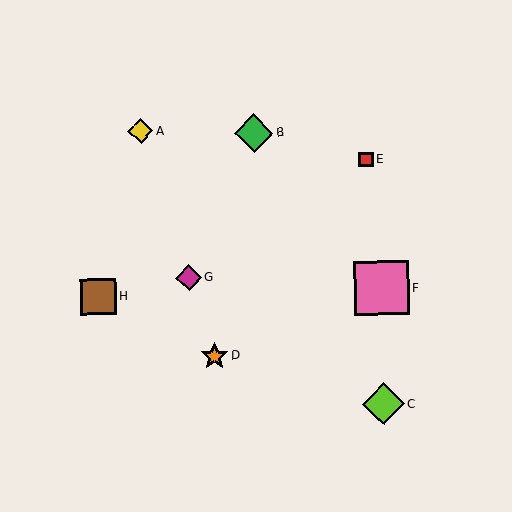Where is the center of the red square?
The center of the red square is at (366, 159).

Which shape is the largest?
The pink square (labeled F) is the largest.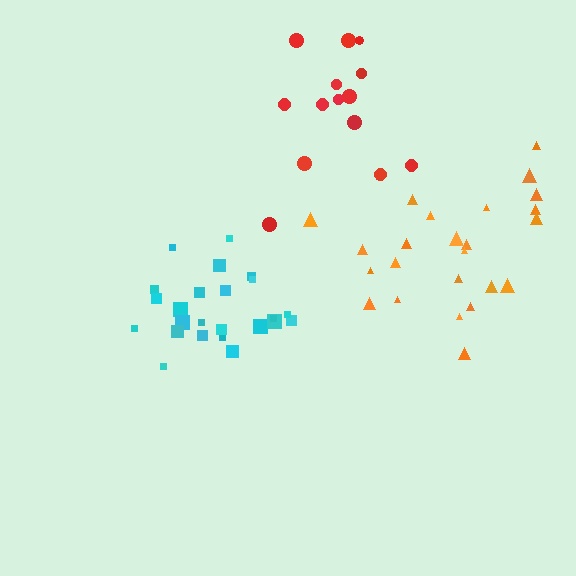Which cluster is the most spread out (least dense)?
Red.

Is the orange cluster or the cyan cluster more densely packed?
Cyan.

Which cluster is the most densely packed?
Cyan.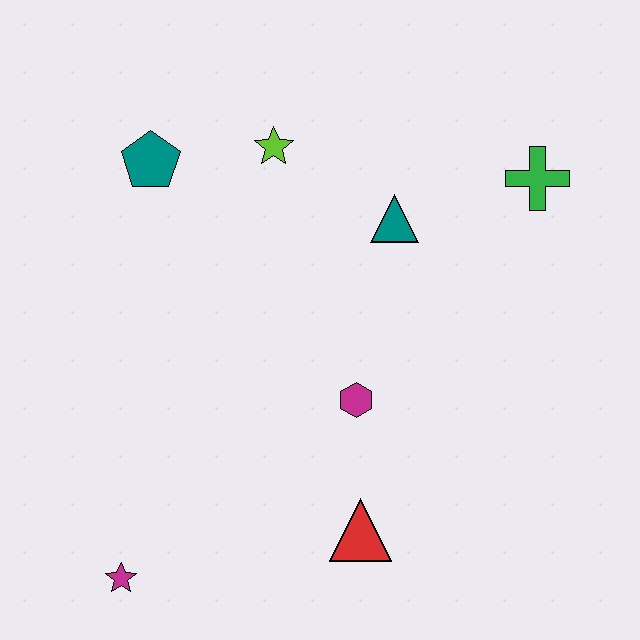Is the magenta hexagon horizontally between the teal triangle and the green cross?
No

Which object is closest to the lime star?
The teal pentagon is closest to the lime star.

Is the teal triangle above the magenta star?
Yes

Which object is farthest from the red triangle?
The teal pentagon is farthest from the red triangle.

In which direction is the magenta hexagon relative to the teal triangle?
The magenta hexagon is below the teal triangle.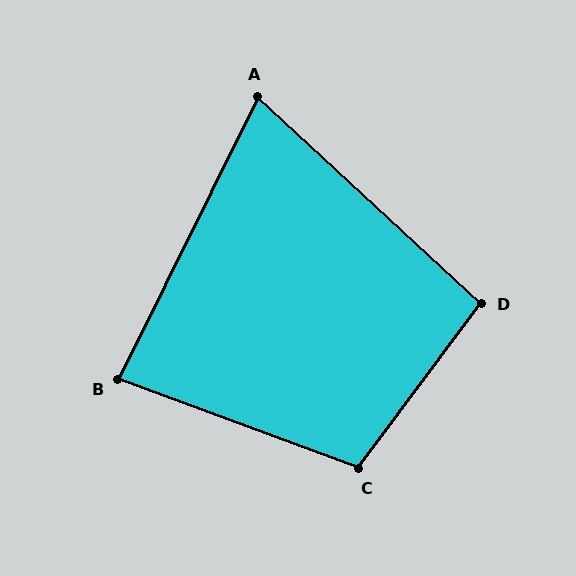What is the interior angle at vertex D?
Approximately 96 degrees (obtuse).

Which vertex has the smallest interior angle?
A, at approximately 74 degrees.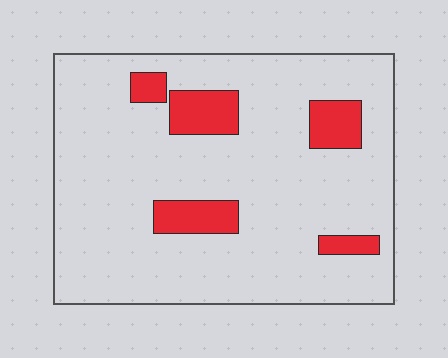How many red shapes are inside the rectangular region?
5.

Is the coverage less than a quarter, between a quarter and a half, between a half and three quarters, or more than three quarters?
Less than a quarter.